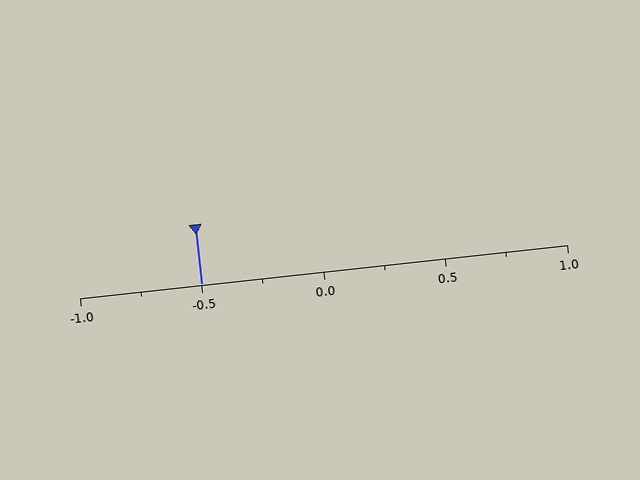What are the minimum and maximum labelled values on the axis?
The axis runs from -1.0 to 1.0.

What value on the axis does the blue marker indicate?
The marker indicates approximately -0.5.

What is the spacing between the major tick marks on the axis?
The major ticks are spaced 0.5 apart.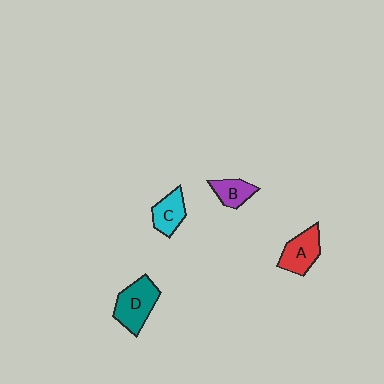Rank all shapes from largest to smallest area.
From largest to smallest: D (teal), A (red), C (cyan), B (purple).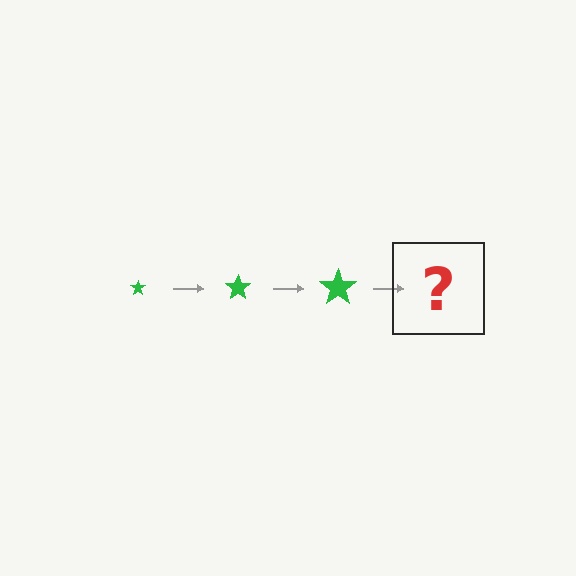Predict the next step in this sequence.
The next step is a green star, larger than the previous one.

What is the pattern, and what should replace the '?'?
The pattern is that the star gets progressively larger each step. The '?' should be a green star, larger than the previous one.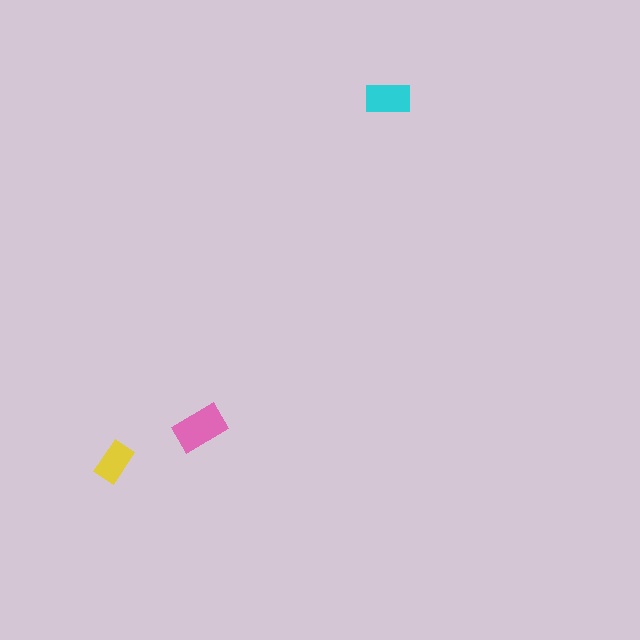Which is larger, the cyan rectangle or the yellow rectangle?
The cyan one.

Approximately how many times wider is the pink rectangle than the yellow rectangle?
About 1.5 times wider.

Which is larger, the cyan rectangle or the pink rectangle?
The pink one.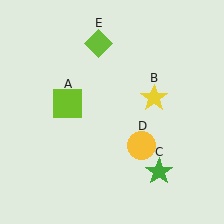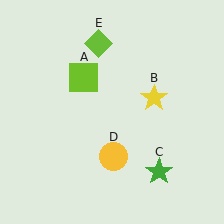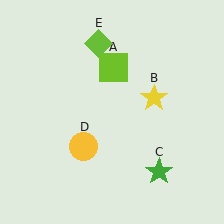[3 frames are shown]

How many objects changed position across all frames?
2 objects changed position: lime square (object A), yellow circle (object D).